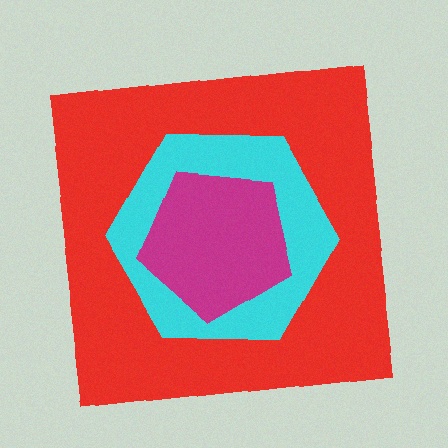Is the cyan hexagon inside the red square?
Yes.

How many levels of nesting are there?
3.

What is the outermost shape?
The red square.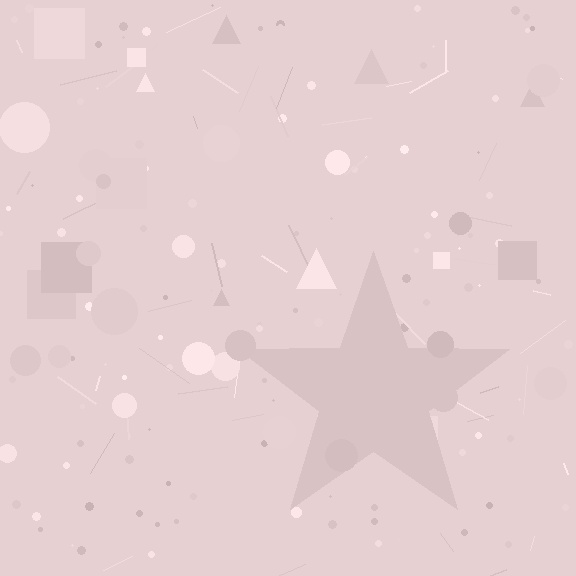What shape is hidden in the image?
A star is hidden in the image.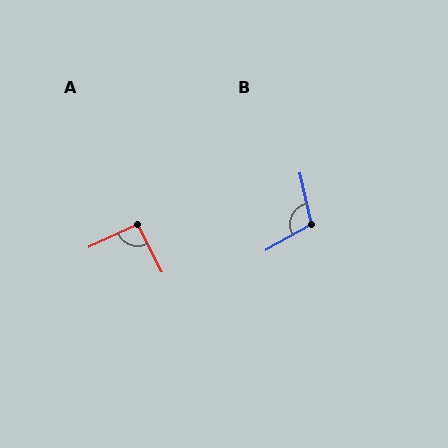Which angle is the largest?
B, at approximately 107 degrees.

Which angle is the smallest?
A, at approximately 93 degrees.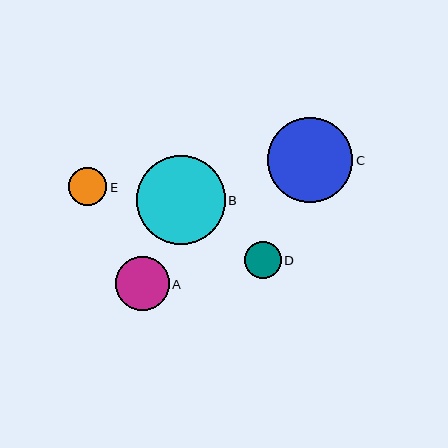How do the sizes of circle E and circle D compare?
Circle E and circle D are approximately the same size.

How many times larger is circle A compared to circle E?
Circle A is approximately 1.4 times the size of circle E.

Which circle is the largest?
Circle B is the largest with a size of approximately 89 pixels.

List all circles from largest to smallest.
From largest to smallest: B, C, A, E, D.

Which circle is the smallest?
Circle D is the smallest with a size of approximately 37 pixels.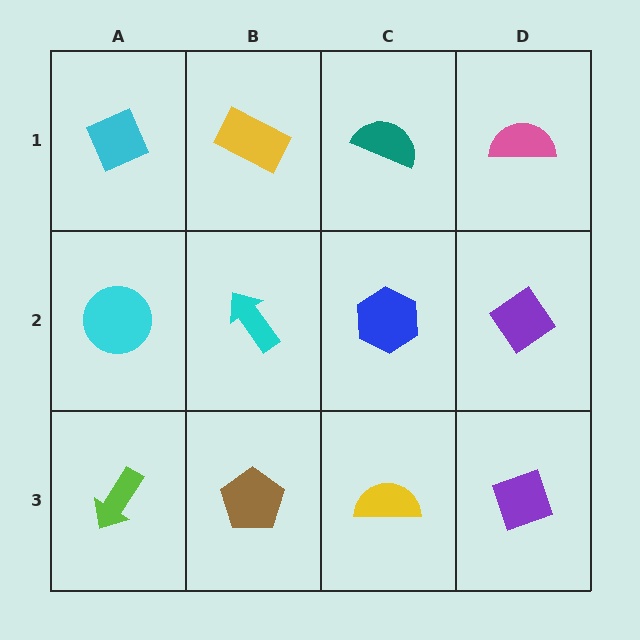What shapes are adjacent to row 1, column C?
A blue hexagon (row 2, column C), a yellow rectangle (row 1, column B), a pink semicircle (row 1, column D).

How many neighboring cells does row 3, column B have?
3.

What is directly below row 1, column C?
A blue hexagon.